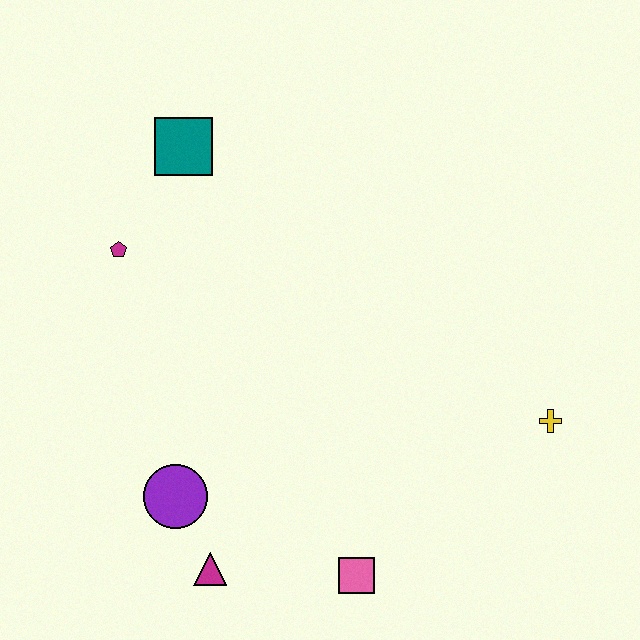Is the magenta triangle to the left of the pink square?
Yes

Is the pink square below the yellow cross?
Yes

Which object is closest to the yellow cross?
The pink square is closest to the yellow cross.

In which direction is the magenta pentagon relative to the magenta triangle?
The magenta pentagon is above the magenta triangle.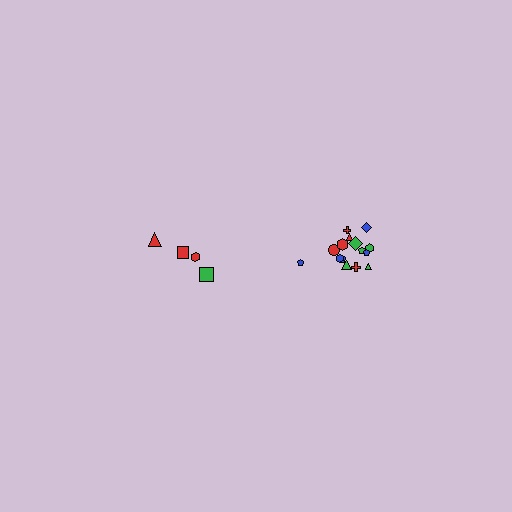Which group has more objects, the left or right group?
The right group.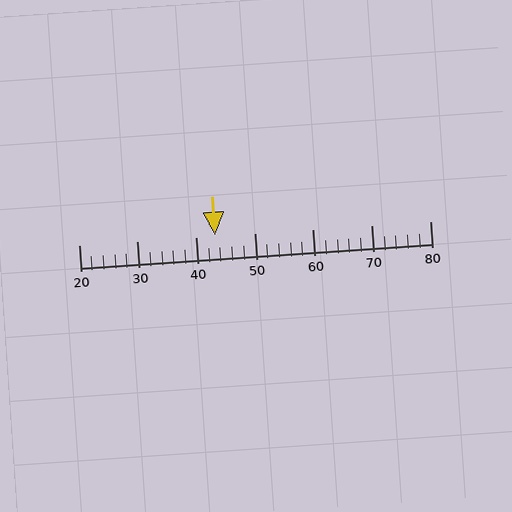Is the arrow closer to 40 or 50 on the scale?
The arrow is closer to 40.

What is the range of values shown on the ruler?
The ruler shows values from 20 to 80.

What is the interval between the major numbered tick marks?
The major tick marks are spaced 10 units apart.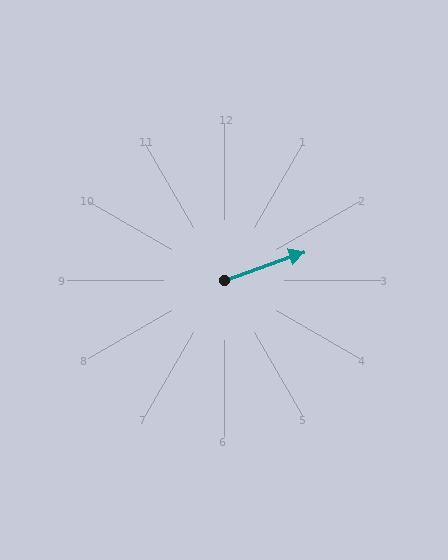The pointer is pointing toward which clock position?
Roughly 2 o'clock.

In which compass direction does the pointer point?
East.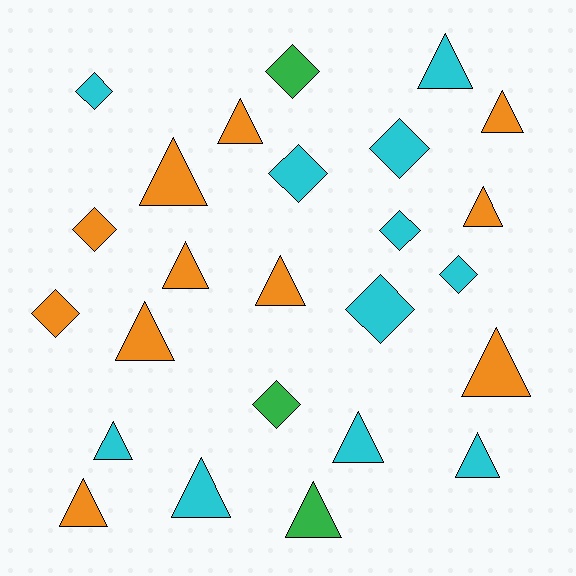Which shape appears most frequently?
Triangle, with 15 objects.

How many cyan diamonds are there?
There are 6 cyan diamonds.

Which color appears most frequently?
Cyan, with 11 objects.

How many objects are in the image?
There are 25 objects.